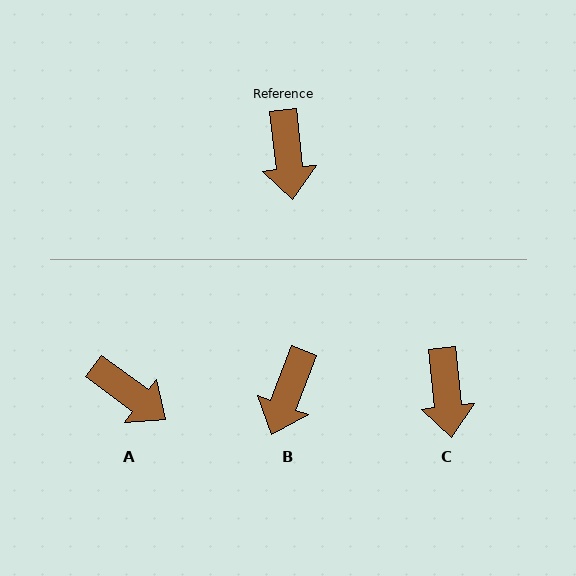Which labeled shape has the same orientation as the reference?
C.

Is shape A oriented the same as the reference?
No, it is off by about 47 degrees.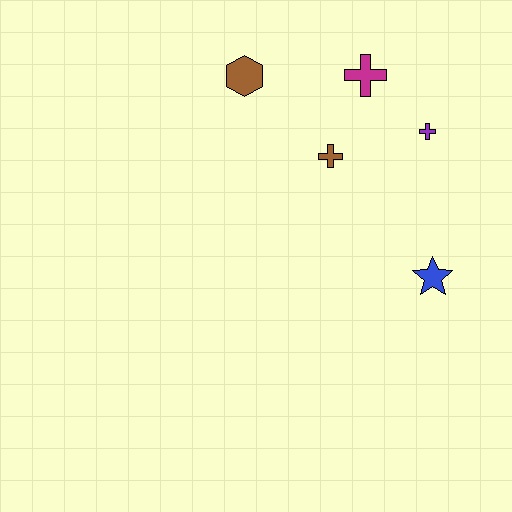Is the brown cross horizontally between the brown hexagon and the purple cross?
Yes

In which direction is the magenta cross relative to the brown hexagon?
The magenta cross is to the right of the brown hexagon.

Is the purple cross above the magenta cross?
No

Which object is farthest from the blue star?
The brown hexagon is farthest from the blue star.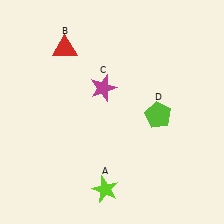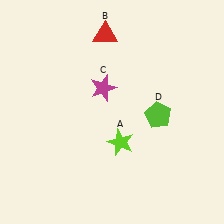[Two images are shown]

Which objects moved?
The objects that moved are: the lime star (A), the red triangle (B).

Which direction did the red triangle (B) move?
The red triangle (B) moved right.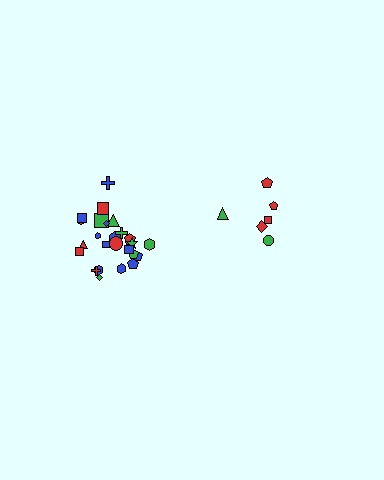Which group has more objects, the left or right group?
The left group.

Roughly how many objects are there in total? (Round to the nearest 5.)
Roughly 30 objects in total.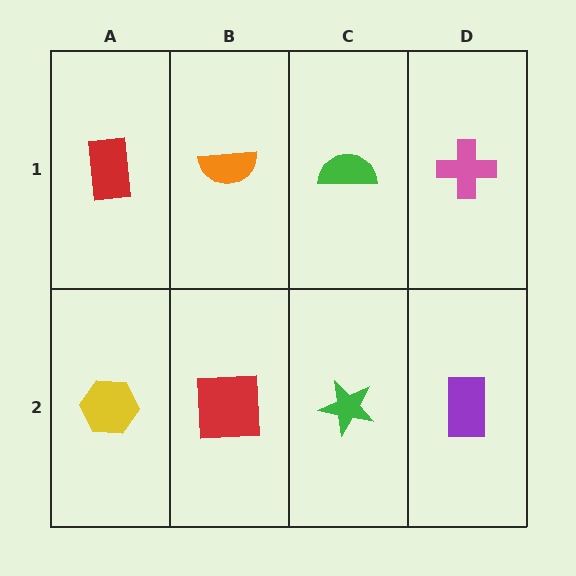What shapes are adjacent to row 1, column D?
A purple rectangle (row 2, column D), a green semicircle (row 1, column C).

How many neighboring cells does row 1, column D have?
2.